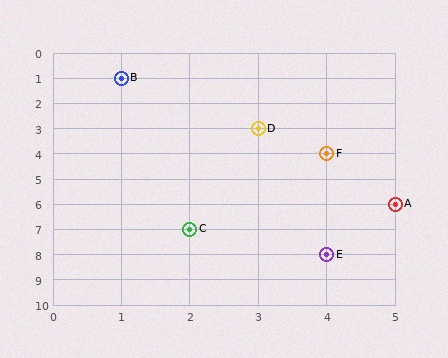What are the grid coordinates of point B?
Point B is at grid coordinates (1, 1).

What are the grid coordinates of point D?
Point D is at grid coordinates (3, 3).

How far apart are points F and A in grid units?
Points F and A are 1 column and 2 rows apart (about 2.2 grid units diagonally).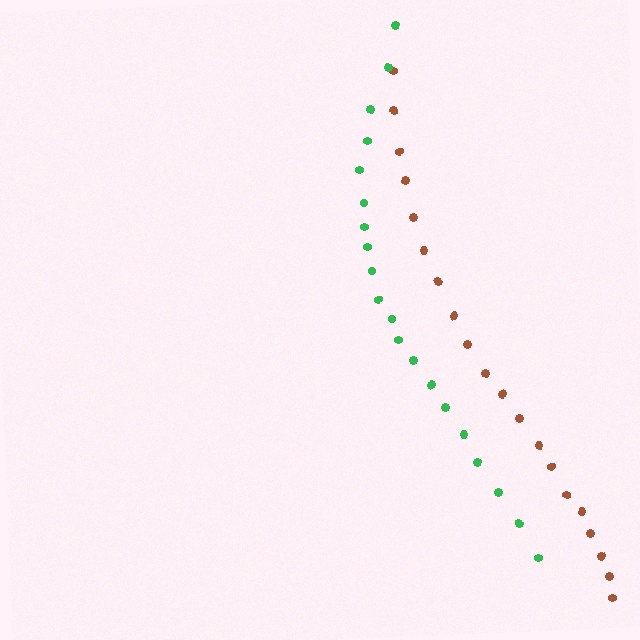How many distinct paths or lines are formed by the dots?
There are 2 distinct paths.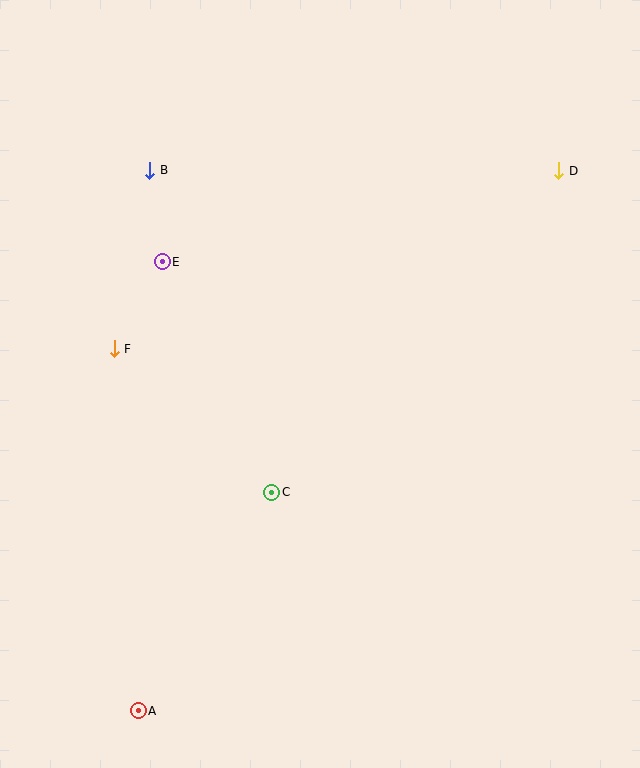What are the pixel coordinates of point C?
Point C is at (272, 492).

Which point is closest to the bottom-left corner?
Point A is closest to the bottom-left corner.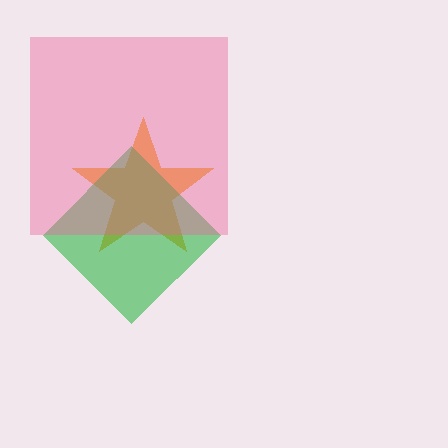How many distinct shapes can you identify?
There are 3 distinct shapes: an orange star, a green diamond, a pink square.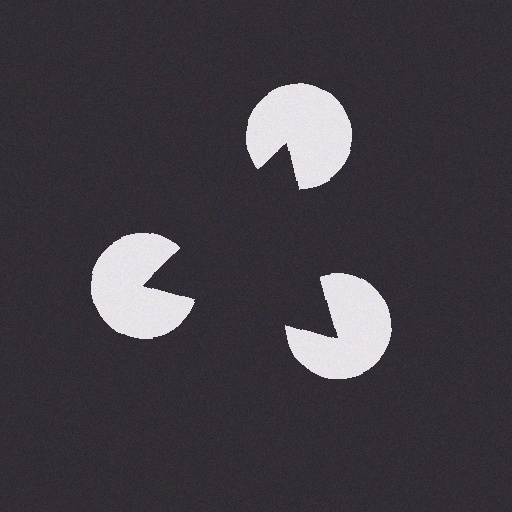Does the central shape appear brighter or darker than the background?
It typically appears slightly darker than the background, even though no actual brightness change is drawn.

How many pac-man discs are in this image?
There are 3 — one at each vertex of the illusory triangle.